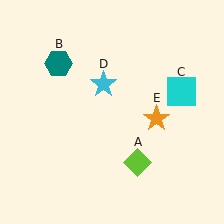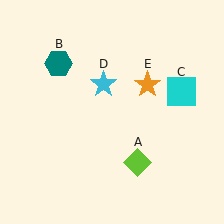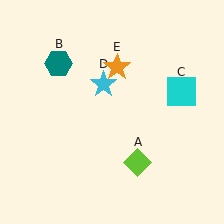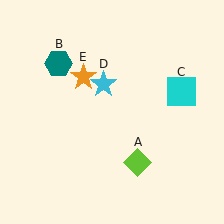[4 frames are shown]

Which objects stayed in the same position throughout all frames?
Lime diamond (object A) and teal hexagon (object B) and cyan square (object C) and cyan star (object D) remained stationary.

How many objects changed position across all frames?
1 object changed position: orange star (object E).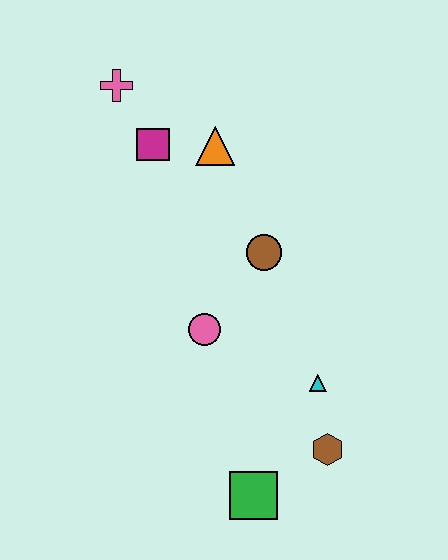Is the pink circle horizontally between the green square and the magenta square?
Yes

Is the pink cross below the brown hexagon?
No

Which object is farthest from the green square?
The pink cross is farthest from the green square.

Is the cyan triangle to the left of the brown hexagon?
Yes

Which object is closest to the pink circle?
The brown circle is closest to the pink circle.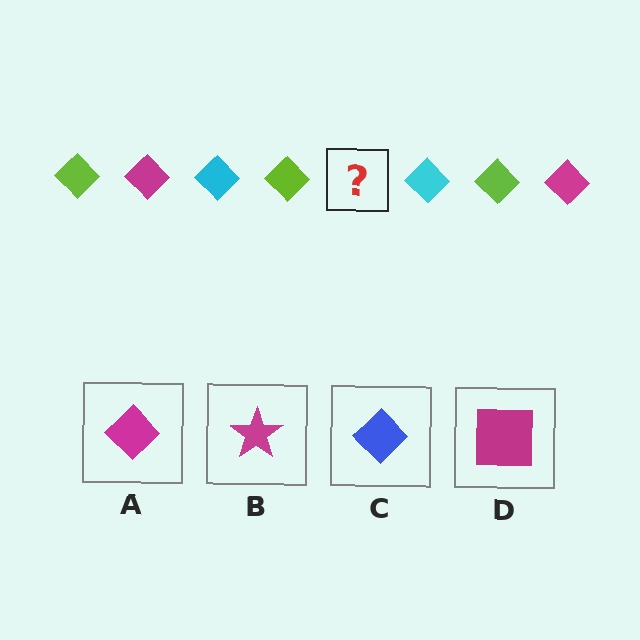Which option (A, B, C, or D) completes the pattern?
A.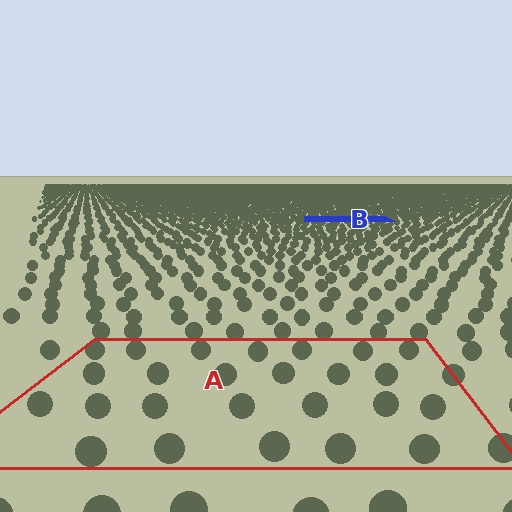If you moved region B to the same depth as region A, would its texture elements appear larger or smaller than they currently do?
They would appear larger. At a closer depth, the same texture elements are projected at a bigger on-screen size.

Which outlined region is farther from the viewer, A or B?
Region B is farther from the viewer — the texture elements inside it appear smaller and more densely packed.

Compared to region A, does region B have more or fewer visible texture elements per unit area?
Region B has more texture elements per unit area — they are packed more densely because it is farther away.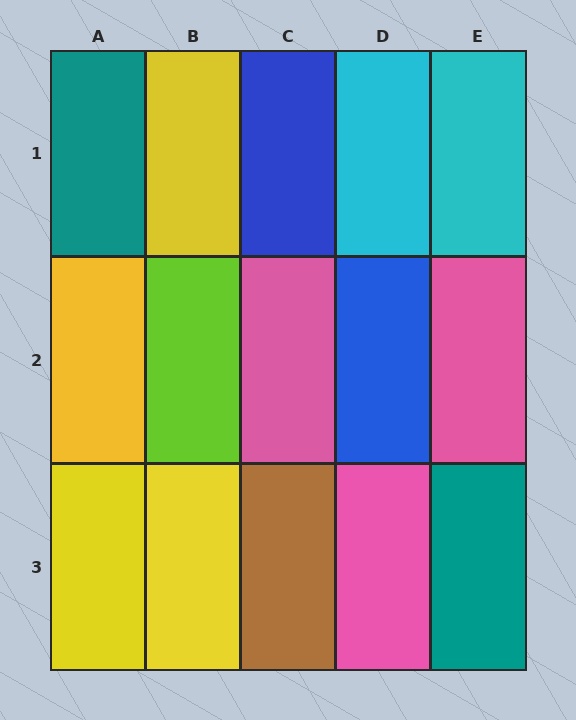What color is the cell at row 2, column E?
Pink.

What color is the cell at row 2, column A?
Yellow.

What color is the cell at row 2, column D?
Blue.